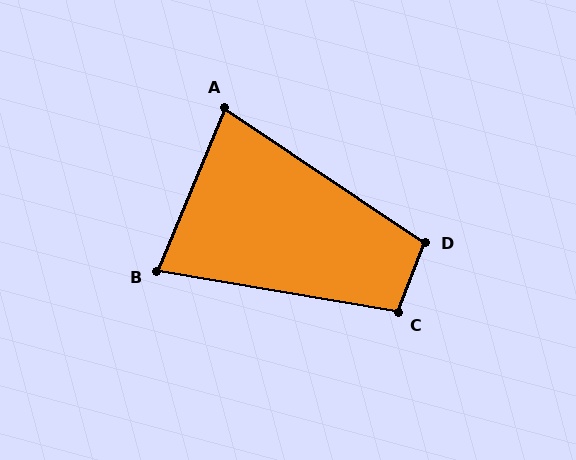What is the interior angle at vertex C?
Approximately 101 degrees (obtuse).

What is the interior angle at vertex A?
Approximately 79 degrees (acute).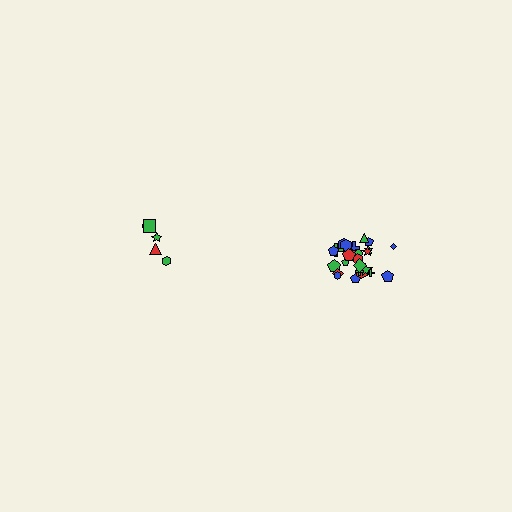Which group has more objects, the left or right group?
The right group.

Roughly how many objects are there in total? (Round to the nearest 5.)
Roughly 30 objects in total.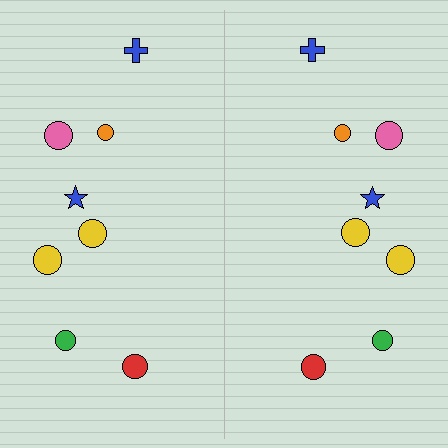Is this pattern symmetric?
Yes, this pattern has bilateral (reflection) symmetry.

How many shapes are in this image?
There are 16 shapes in this image.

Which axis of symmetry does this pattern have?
The pattern has a vertical axis of symmetry running through the center of the image.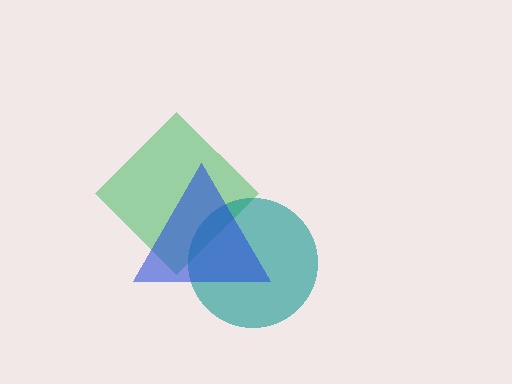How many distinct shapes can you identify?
There are 3 distinct shapes: a green diamond, a teal circle, a blue triangle.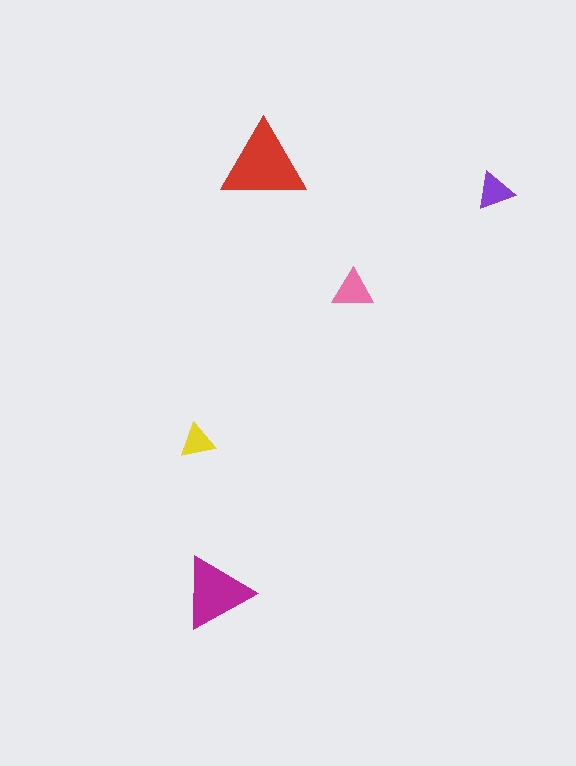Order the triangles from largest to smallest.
the red one, the magenta one, the pink one, the purple one, the yellow one.